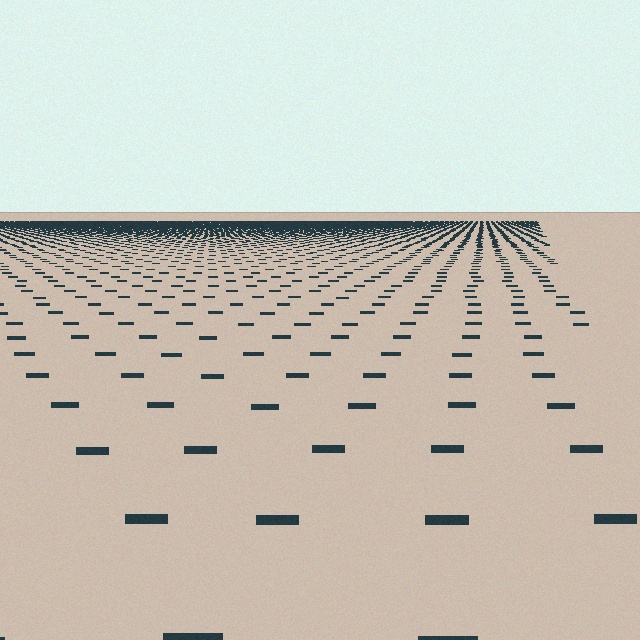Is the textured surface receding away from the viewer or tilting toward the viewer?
The surface is receding away from the viewer. Texture elements get smaller and denser toward the top.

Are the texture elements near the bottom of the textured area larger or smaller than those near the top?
Larger. Near the bottom, elements are closer to the viewer and appear at a bigger on-screen size.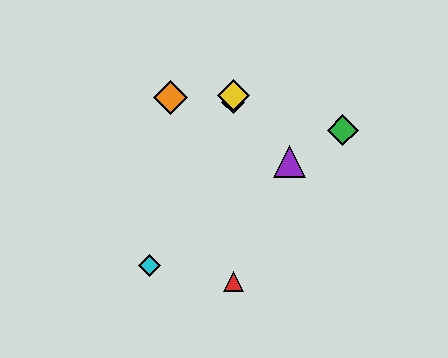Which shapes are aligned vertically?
The red triangle, the blue diamond, the yellow diamond are aligned vertically.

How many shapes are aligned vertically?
3 shapes (the red triangle, the blue diamond, the yellow diamond) are aligned vertically.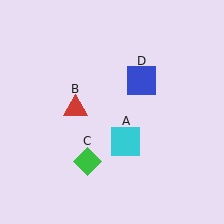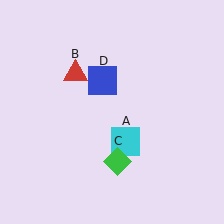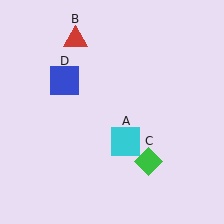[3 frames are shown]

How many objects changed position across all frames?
3 objects changed position: red triangle (object B), green diamond (object C), blue square (object D).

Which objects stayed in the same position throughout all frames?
Cyan square (object A) remained stationary.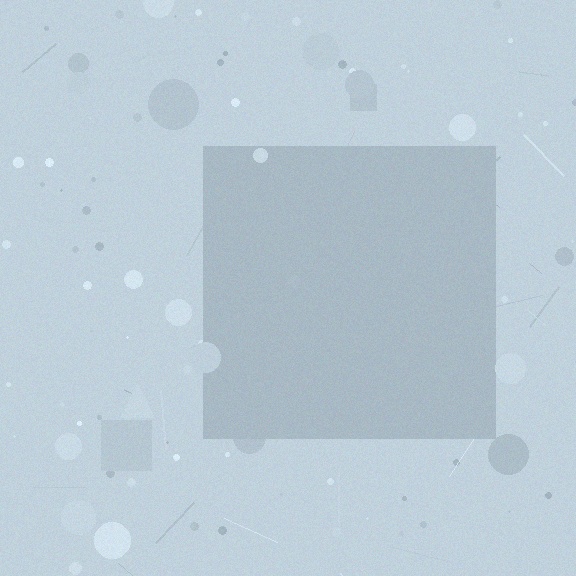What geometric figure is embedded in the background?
A square is embedded in the background.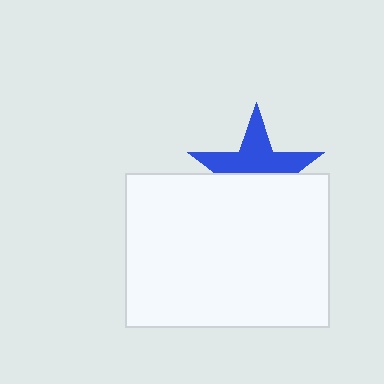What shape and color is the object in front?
The object in front is a white rectangle.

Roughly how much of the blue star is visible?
About half of it is visible (roughly 53%).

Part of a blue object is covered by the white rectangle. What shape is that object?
It is a star.